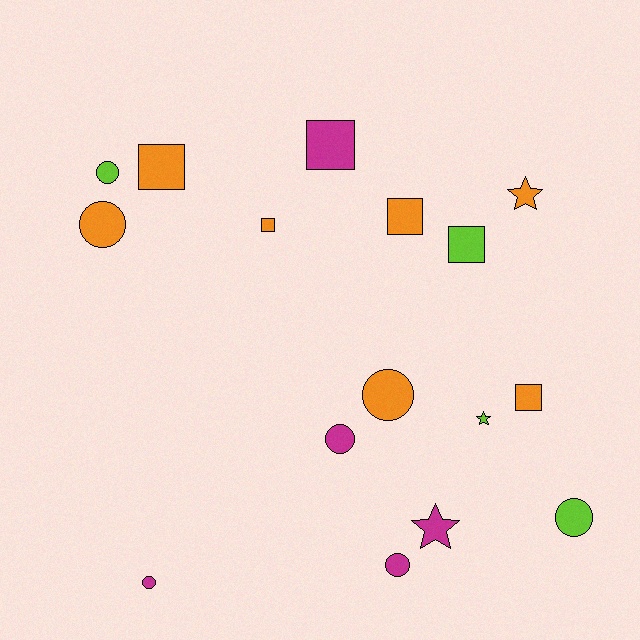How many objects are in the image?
There are 16 objects.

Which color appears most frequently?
Orange, with 7 objects.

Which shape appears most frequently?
Circle, with 7 objects.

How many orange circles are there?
There are 2 orange circles.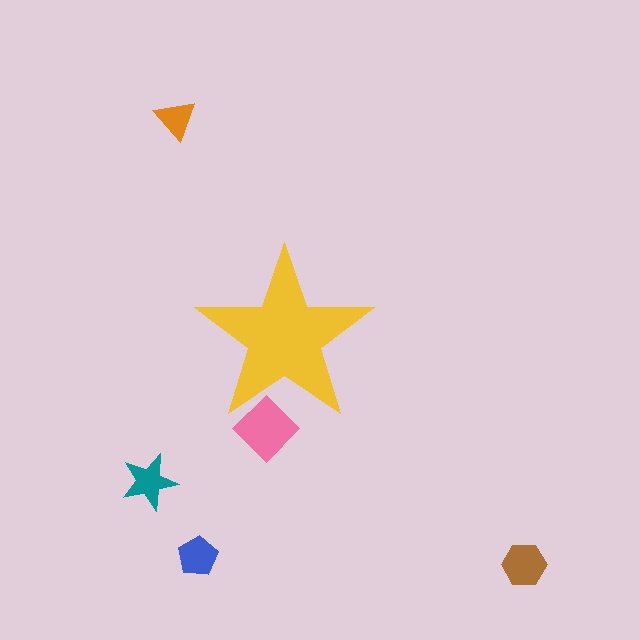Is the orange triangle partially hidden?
No, the orange triangle is fully visible.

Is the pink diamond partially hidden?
Yes, the pink diamond is partially hidden behind the yellow star.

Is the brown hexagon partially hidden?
No, the brown hexagon is fully visible.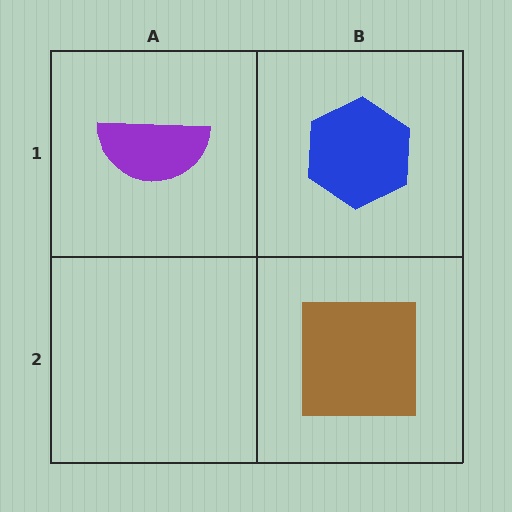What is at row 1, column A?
A purple semicircle.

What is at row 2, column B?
A brown square.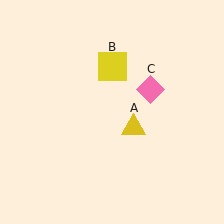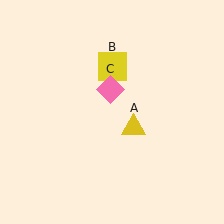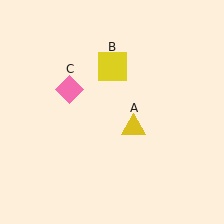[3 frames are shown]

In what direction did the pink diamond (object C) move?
The pink diamond (object C) moved left.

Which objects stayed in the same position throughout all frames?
Yellow triangle (object A) and yellow square (object B) remained stationary.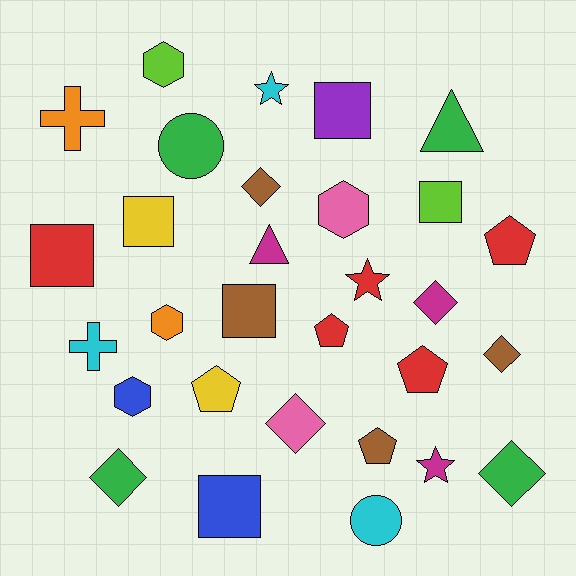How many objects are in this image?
There are 30 objects.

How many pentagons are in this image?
There are 5 pentagons.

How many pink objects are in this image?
There are 2 pink objects.